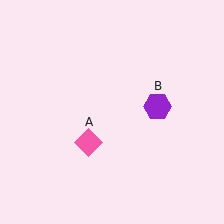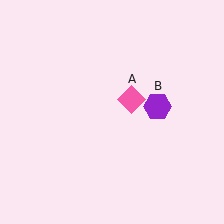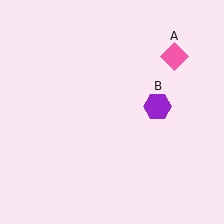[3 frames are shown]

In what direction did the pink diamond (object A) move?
The pink diamond (object A) moved up and to the right.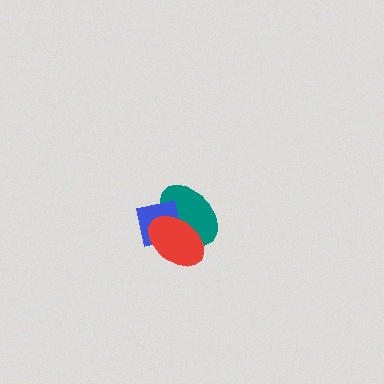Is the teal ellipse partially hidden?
Yes, it is partially covered by another shape.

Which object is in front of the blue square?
The red ellipse is in front of the blue square.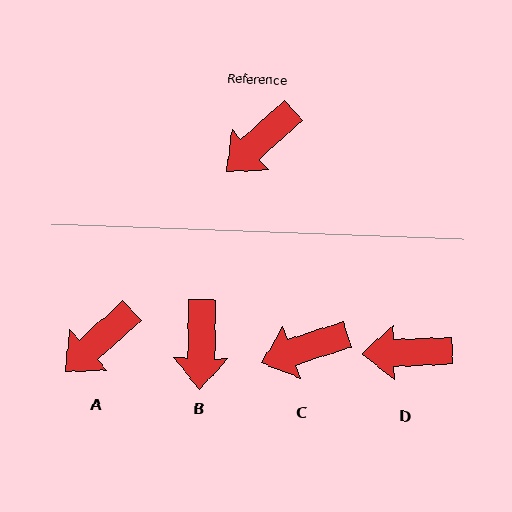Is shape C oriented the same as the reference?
No, it is off by about 24 degrees.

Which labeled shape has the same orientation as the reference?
A.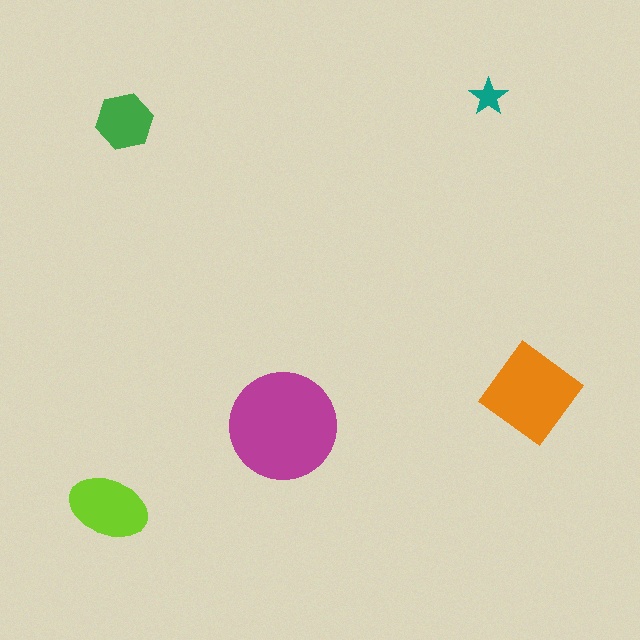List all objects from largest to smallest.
The magenta circle, the orange diamond, the lime ellipse, the green hexagon, the teal star.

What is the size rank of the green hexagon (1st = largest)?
4th.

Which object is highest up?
The teal star is topmost.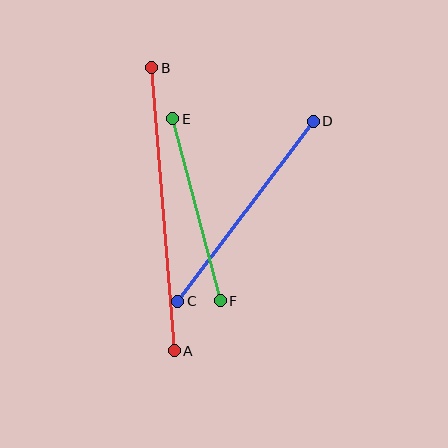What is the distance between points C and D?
The distance is approximately 225 pixels.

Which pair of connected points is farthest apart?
Points A and B are farthest apart.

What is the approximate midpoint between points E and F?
The midpoint is at approximately (197, 210) pixels.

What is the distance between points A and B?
The distance is approximately 284 pixels.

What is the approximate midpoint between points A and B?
The midpoint is at approximately (163, 209) pixels.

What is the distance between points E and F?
The distance is approximately 188 pixels.